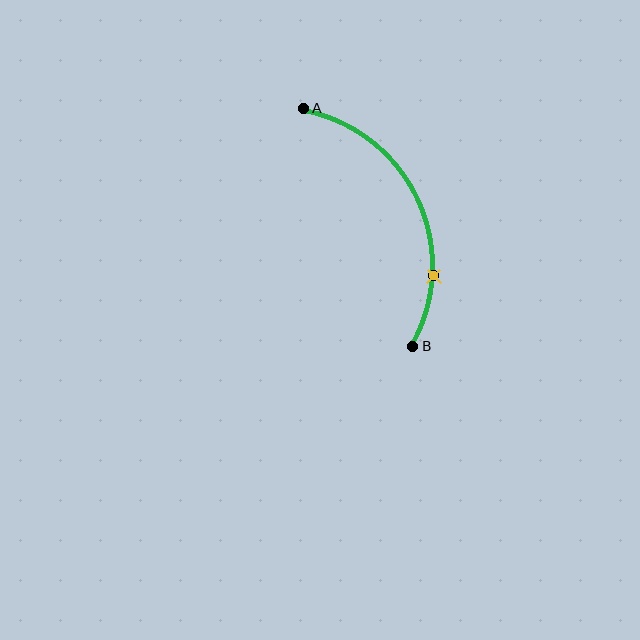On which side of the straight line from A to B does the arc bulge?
The arc bulges to the right of the straight line connecting A and B.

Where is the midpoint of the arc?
The arc midpoint is the point on the curve farthest from the straight line joining A and B. It sits to the right of that line.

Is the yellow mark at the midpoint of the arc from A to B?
No. The yellow mark lies on the arc but is closer to endpoint B. The arc midpoint would be at the point on the curve equidistant along the arc from both A and B.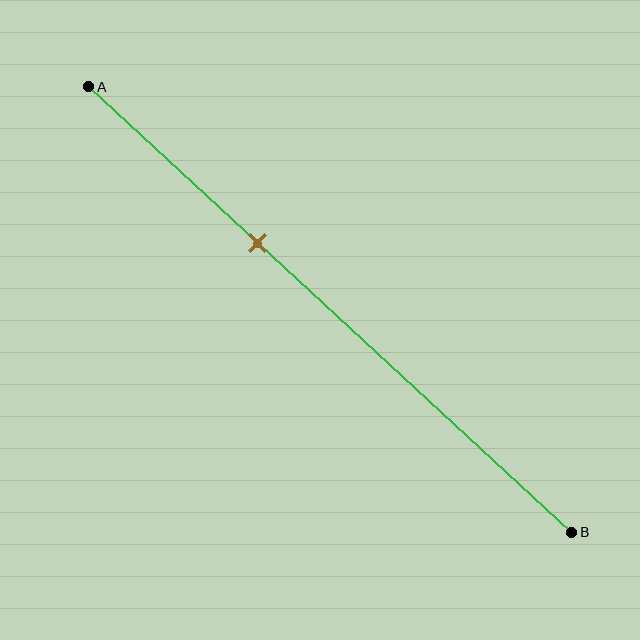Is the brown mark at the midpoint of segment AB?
No, the mark is at about 35% from A, not at the 50% midpoint.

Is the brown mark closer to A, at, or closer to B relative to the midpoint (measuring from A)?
The brown mark is closer to point A than the midpoint of segment AB.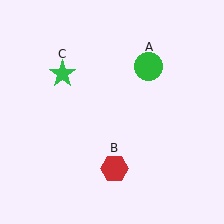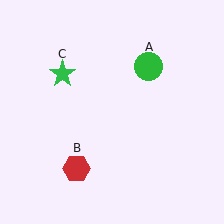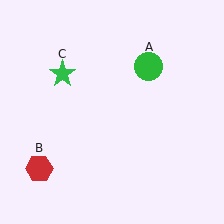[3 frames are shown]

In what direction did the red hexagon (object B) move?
The red hexagon (object B) moved left.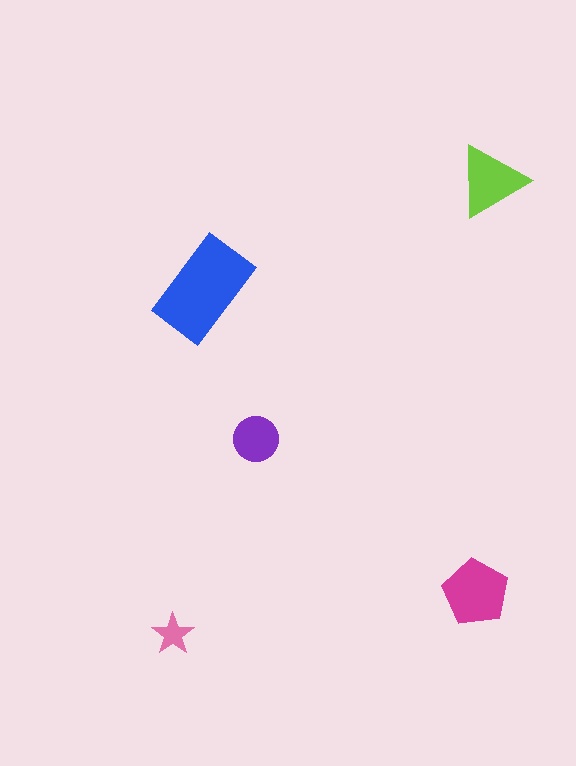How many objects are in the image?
There are 5 objects in the image.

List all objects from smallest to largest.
The pink star, the purple circle, the lime triangle, the magenta pentagon, the blue rectangle.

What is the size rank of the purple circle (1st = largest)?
4th.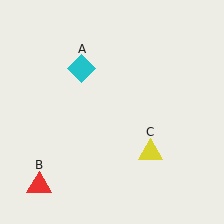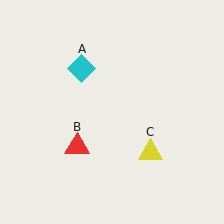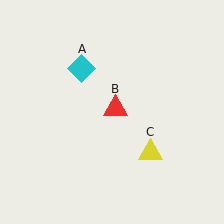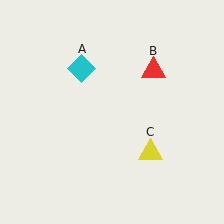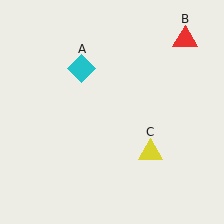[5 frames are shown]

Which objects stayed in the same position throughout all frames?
Cyan diamond (object A) and yellow triangle (object C) remained stationary.